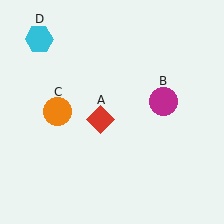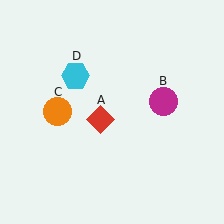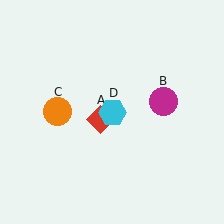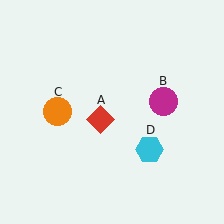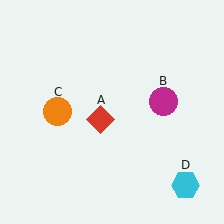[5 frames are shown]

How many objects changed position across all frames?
1 object changed position: cyan hexagon (object D).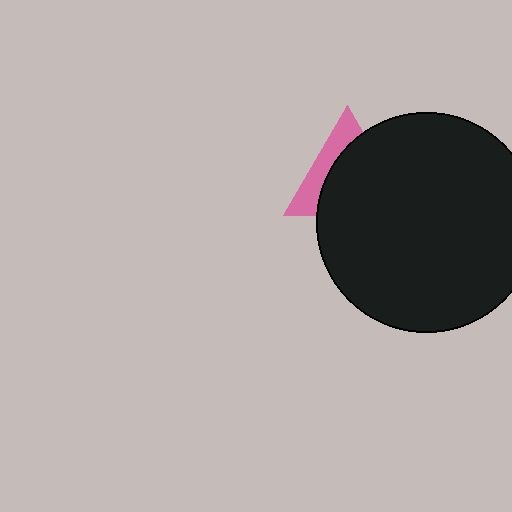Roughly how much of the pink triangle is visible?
A small part of it is visible (roughly 34%).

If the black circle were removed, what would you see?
You would see the complete pink triangle.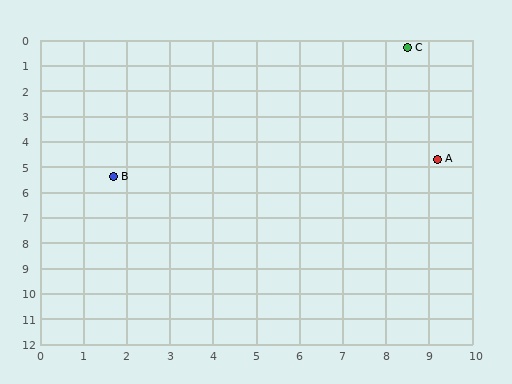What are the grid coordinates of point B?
Point B is at approximately (1.7, 5.4).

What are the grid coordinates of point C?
Point C is at approximately (8.5, 0.3).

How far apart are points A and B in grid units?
Points A and B are about 7.5 grid units apart.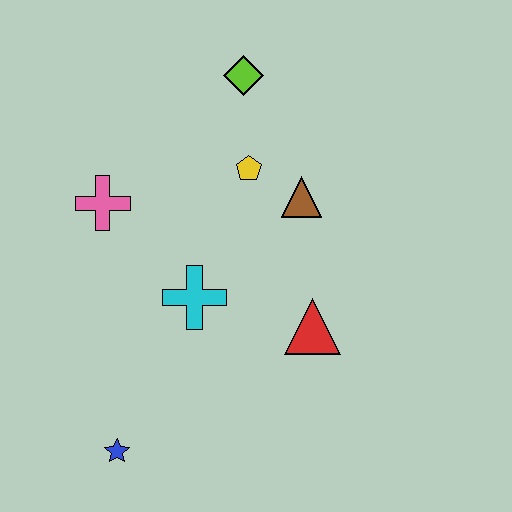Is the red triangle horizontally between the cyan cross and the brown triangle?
No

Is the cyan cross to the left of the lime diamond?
Yes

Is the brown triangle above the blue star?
Yes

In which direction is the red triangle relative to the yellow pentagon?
The red triangle is below the yellow pentagon.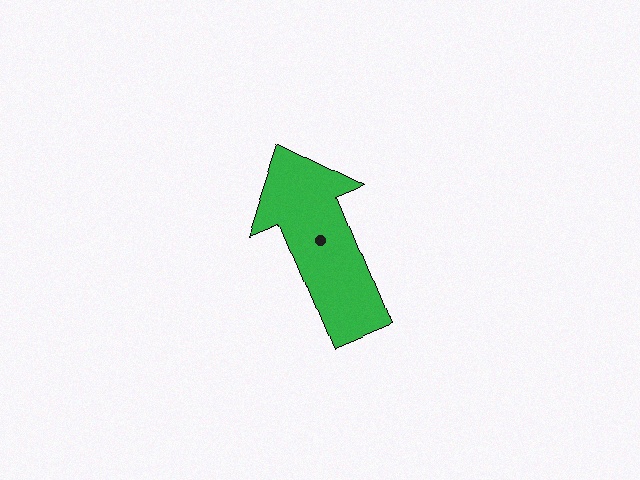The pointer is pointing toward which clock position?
Roughly 11 o'clock.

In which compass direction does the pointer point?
North.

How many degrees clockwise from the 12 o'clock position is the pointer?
Approximately 338 degrees.